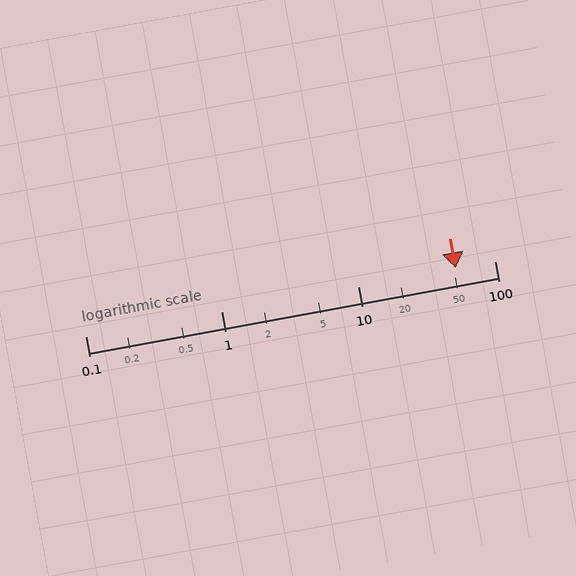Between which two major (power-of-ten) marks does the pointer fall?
The pointer is between 10 and 100.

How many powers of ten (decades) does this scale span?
The scale spans 3 decades, from 0.1 to 100.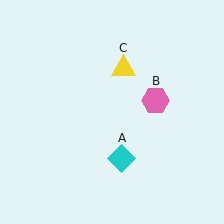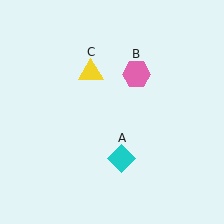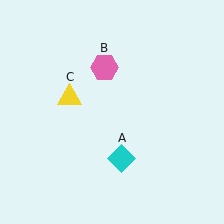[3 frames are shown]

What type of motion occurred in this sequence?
The pink hexagon (object B), yellow triangle (object C) rotated counterclockwise around the center of the scene.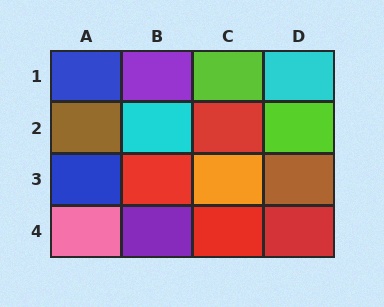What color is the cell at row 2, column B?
Cyan.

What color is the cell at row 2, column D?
Lime.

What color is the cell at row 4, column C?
Red.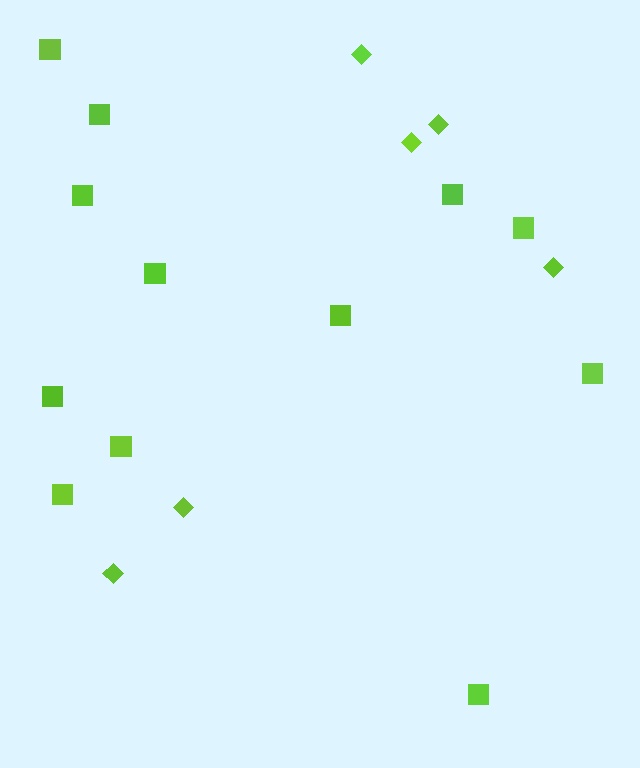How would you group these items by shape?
There are 2 groups: one group of diamonds (6) and one group of squares (12).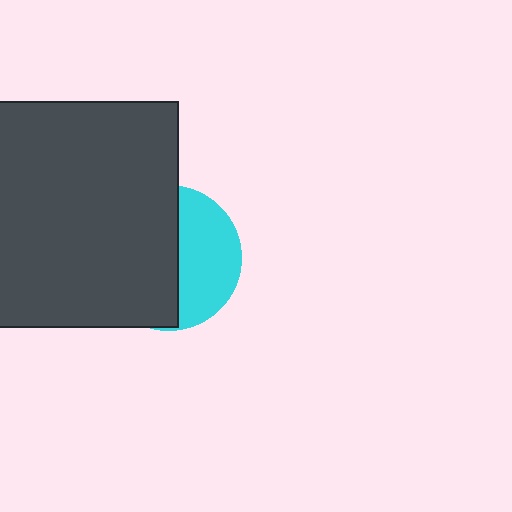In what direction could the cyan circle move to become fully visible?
The cyan circle could move right. That would shift it out from behind the dark gray rectangle entirely.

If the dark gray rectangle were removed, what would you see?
You would see the complete cyan circle.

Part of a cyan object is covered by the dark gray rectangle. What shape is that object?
It is a circle.